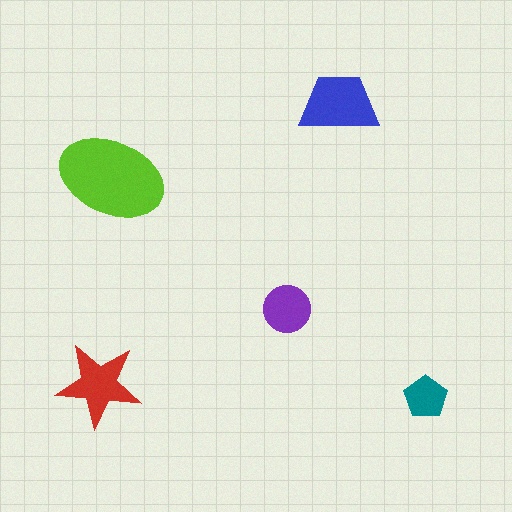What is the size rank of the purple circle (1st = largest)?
4th.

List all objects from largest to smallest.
The lime ellipse, the blue trapezoid, the red star, the purple circle, the teal pentagon.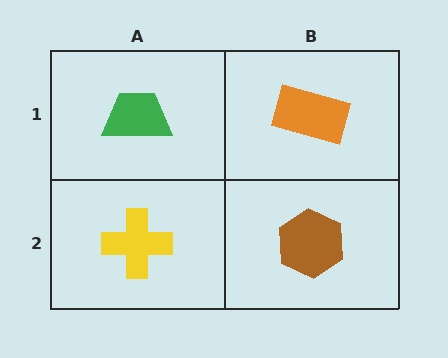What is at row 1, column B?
An orange rectangle.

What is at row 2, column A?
A yellow cross.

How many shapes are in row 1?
2 shapes.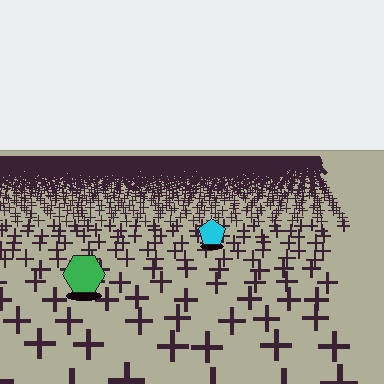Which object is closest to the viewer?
The green hexagon is closest. The texture marks near it are larger and more spread out.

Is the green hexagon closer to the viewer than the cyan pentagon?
Yes. The green hexagon is closer — you can tell from the texture gradient: the ground texture is coarser near it.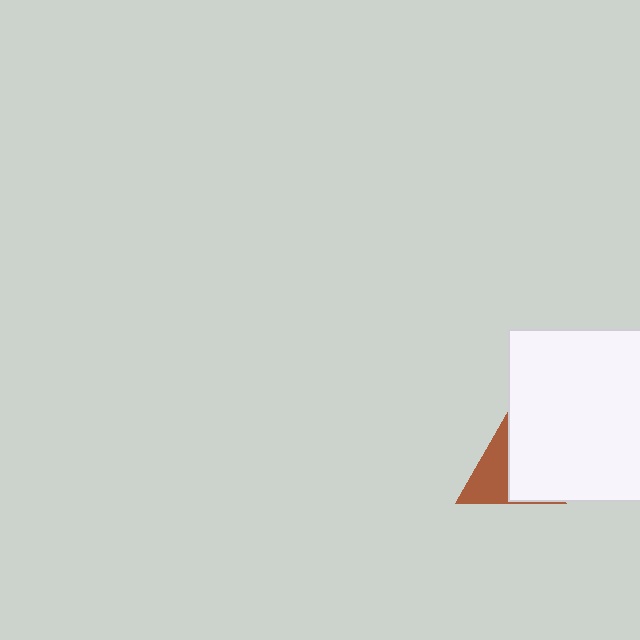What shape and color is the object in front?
The object in front is a white square.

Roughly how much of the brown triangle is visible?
About half of it is visible (roughly 46%).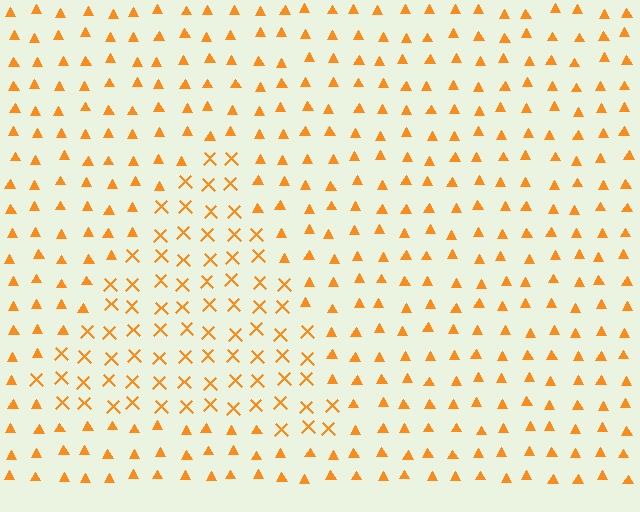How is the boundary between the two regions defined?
The boundary is defined by a change in element shape: X marks inside vs. triangles outside. All elements share the same color and spacing.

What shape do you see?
I see a triangle.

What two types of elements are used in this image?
The image uses X marks inside the triangle region and triangles outside it.